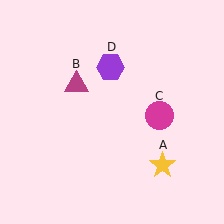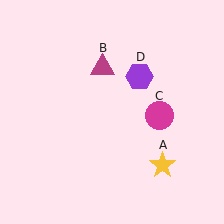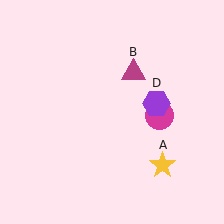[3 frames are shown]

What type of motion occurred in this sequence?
The magenta triangle (object B), purple hexagon (object D) rotated clockwise around the center of the scene.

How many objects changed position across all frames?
2 objects changed position: magenta triangle (object B), purple hexagon (object D).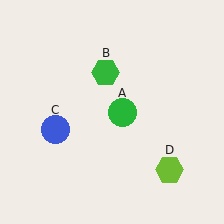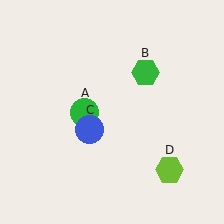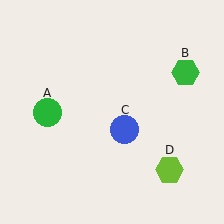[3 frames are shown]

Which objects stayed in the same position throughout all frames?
Lime hexagon (object D) remained stationary.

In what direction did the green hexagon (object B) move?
The green hexagon (object B) moved right.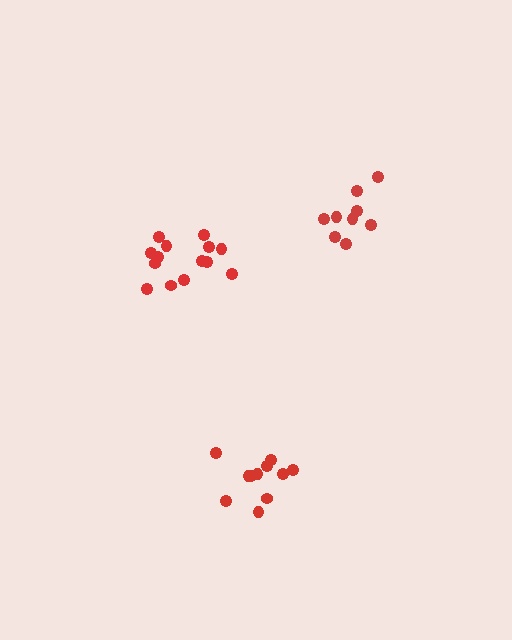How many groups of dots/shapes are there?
There are 3 groups.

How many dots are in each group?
Group 1: 14 dots, Group 2: 11 dots, Group 3: 9 dots (34 total).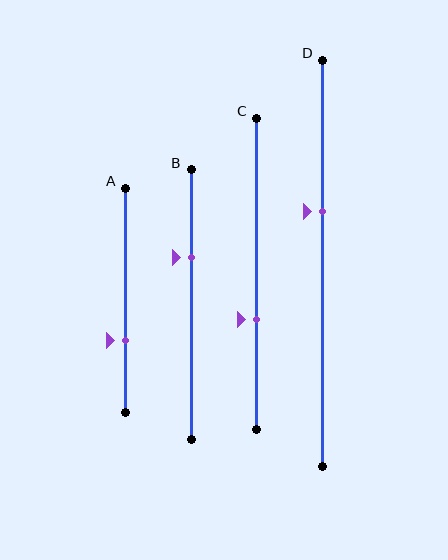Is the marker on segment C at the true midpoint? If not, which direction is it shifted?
No, the marker on segment C is shifted downward by about 15% of the segment length.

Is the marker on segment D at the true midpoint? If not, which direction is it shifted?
No, the marker on segment D is shifted upward by about 13% of the segment length.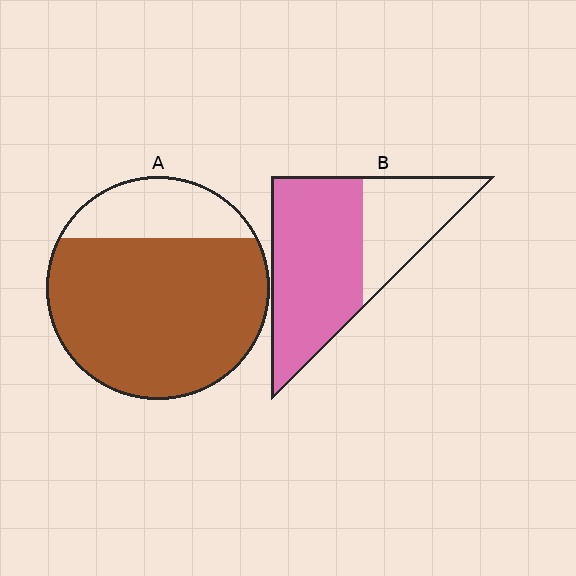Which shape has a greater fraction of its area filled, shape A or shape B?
Shape A.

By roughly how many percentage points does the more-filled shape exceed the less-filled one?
By roughly 10 percentage points (A over B).